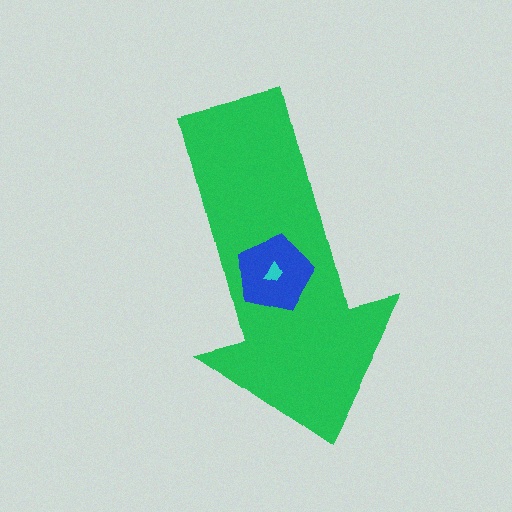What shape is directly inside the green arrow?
The blue pentagon.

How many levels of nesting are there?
3.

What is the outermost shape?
The green arrow.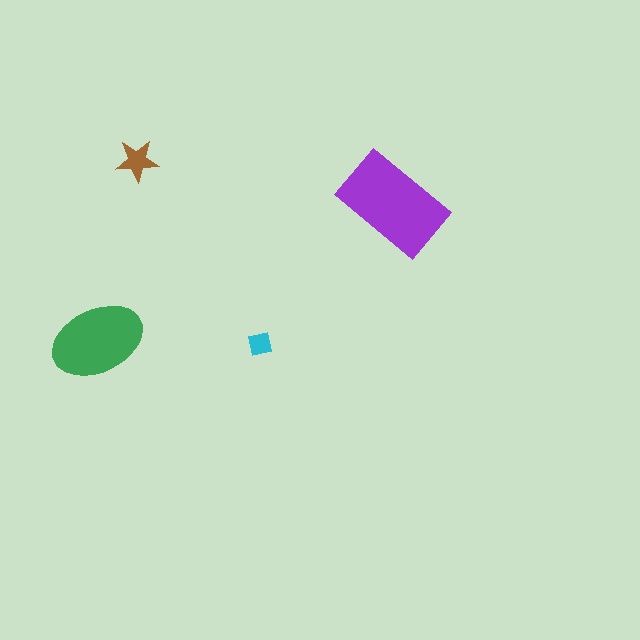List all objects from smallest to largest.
The cyan square, the brown star, the green ellipse, the purple rectangle.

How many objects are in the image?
There are 4 objects in the image.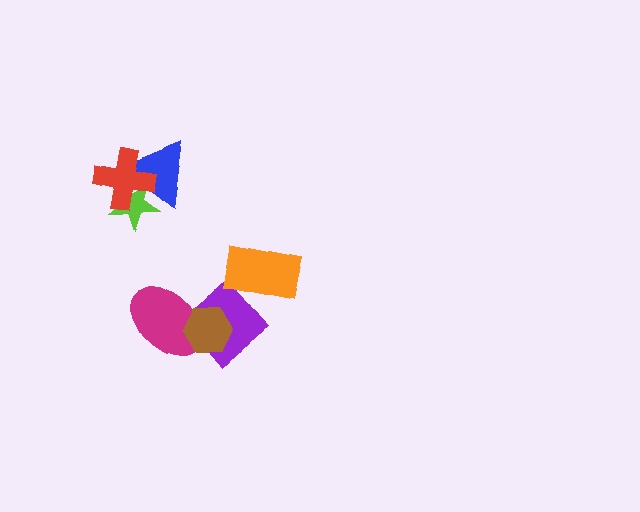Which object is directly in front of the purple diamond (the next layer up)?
The magenta ellipse is directly in front of the purple diamond.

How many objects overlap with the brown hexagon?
2 objects overlap with the brown hexagon.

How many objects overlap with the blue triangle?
2 objects overlap with the blue triangle.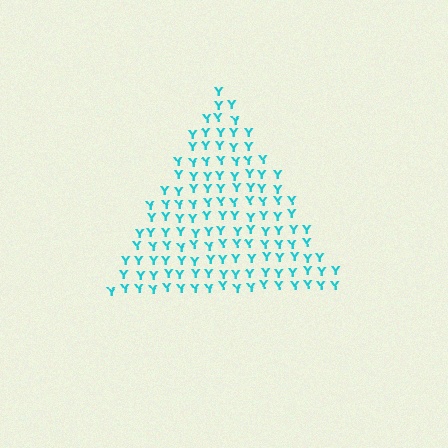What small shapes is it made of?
It is made of small letter Y's.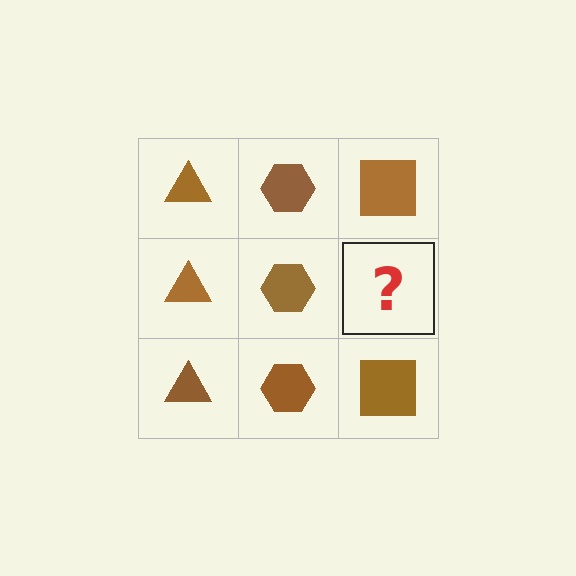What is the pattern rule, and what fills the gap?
The rule is that each column has a consistent shape. The gap should be filled with a brown square.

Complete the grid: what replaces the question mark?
The question mark should be replaced with a brown square.